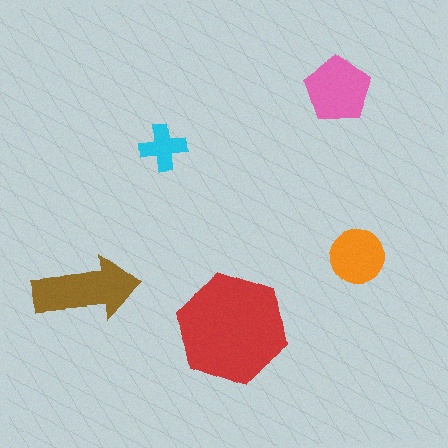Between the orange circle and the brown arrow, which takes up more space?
The brown arrow.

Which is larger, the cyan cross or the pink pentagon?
The pink pentagon.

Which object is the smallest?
The cyan cross.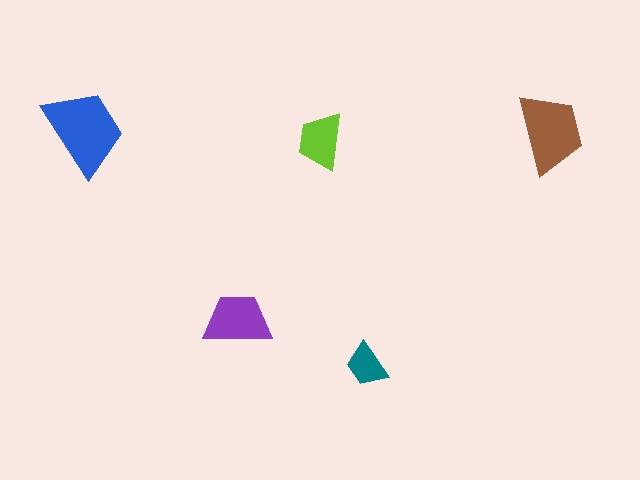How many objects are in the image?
There are 5 objects in the image.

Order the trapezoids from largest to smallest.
the blue one, the brown one, the purple one, the lime one, the teal one.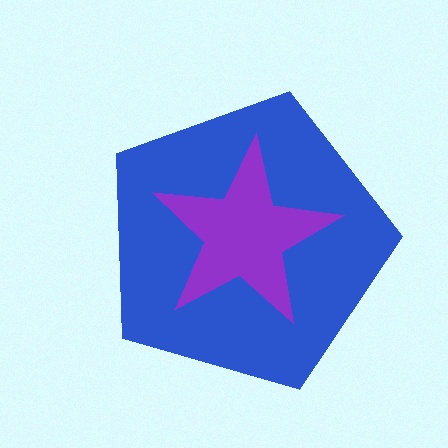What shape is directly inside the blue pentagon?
The purple star.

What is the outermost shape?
The blue pentagon.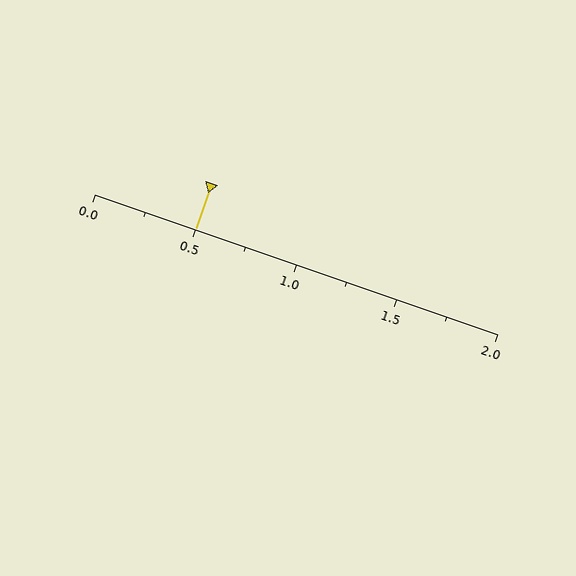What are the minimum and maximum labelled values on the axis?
The axis runs from 0.0 to 2.0.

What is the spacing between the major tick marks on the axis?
The major ticks are spaced 0.5 apart.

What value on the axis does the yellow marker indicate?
The marker indicates approximately 0.5.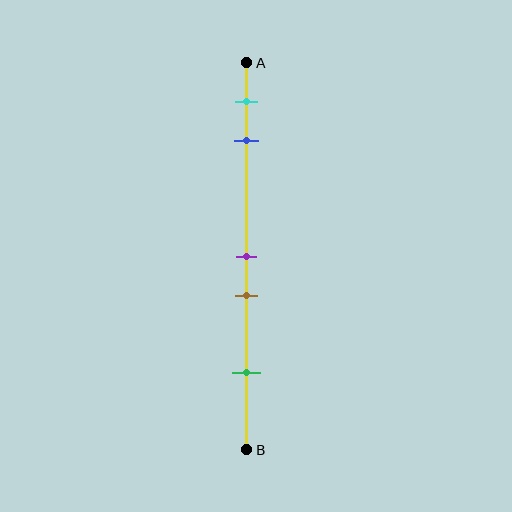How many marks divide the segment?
There are 5 marks dividing the segment.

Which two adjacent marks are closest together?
The purple and brown marks are the closest adjacent pair.